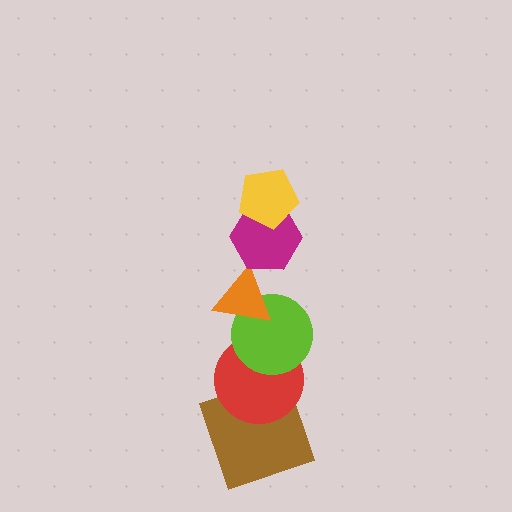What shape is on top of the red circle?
The lime circle is on top of the red circle.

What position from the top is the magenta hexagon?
The magenta hexagon is 2nd from the top.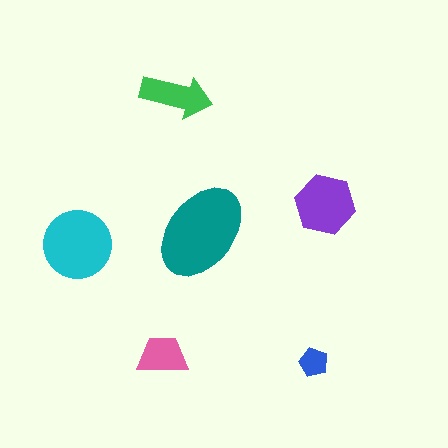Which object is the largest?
The teal ellipse.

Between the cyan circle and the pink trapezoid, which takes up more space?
The cyan circle.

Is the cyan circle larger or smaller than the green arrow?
Larger.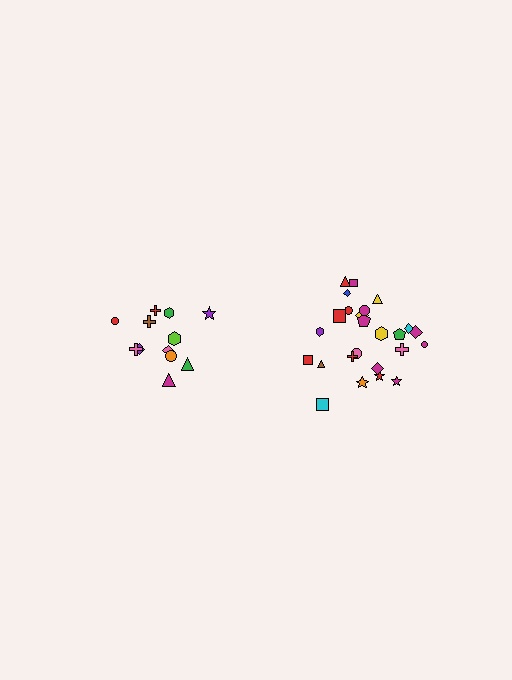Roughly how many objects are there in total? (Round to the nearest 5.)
Roughly 35 objects in total.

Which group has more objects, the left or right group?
The right group.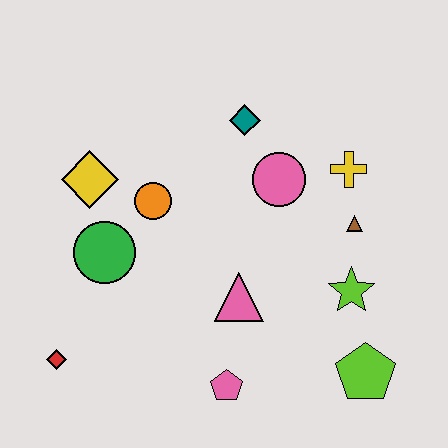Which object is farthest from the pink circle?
The red diamond is farthest from the pink circle.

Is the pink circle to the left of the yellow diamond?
No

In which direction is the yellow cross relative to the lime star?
The yellow cross is above the lime star.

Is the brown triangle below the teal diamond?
Yes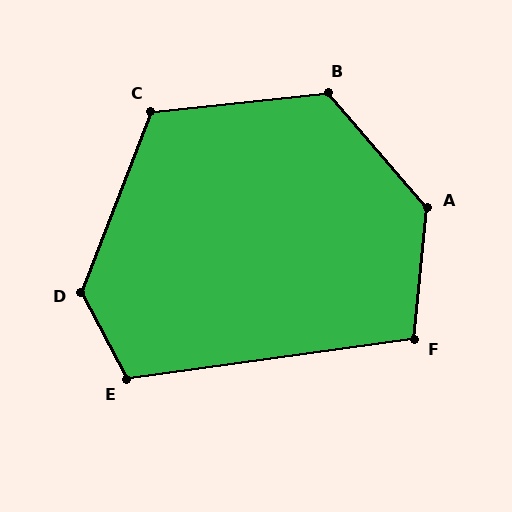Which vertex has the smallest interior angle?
F, at approximately 104 degrees.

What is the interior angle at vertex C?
Approximately 117 degrees (obtuse).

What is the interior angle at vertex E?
Approximately 110 degrees (obtuse).